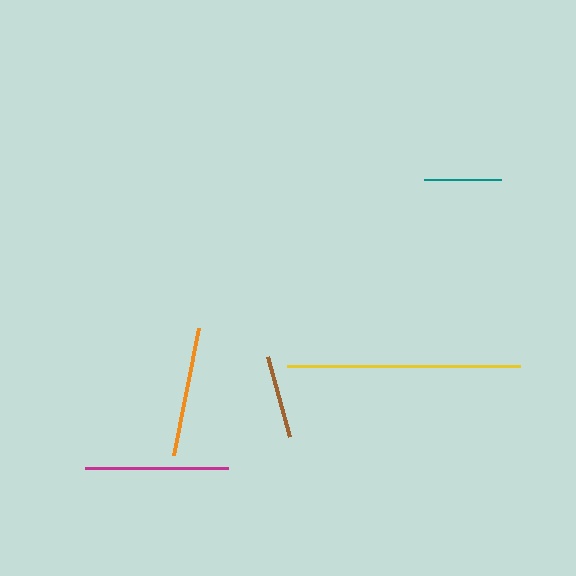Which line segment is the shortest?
The teal line is the shortest at approximately 77 pixels.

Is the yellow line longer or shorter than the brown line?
The yellow line is longer than the brown line.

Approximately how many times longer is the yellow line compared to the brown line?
The yellow line is approximately 2.8 times the length of the brown line.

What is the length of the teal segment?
The teal segment is approximately 77 pixels long.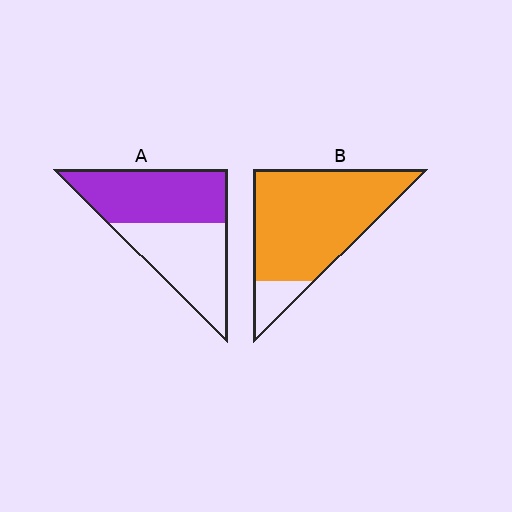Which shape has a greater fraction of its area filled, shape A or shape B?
Shape B.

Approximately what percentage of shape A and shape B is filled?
A is approximately 50% and B is approximately 85%.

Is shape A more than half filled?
Roughly half.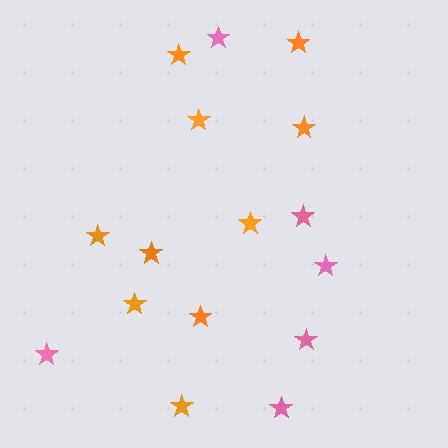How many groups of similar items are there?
There are 2 groups: one group of orange stars (10) and one group of pink stars (6).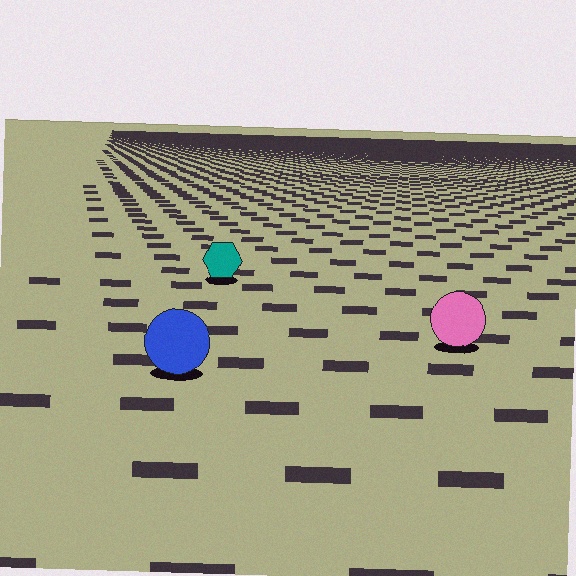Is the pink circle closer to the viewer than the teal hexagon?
Yes. The pink circle is closer — you can tell from the texture gradient: the ground texture is coarser near it.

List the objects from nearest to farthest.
From nearest to farthest: the blue circle, the pink circle, the teal hexagon.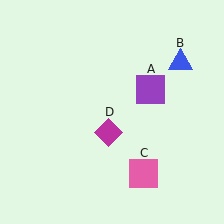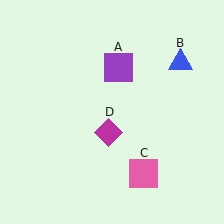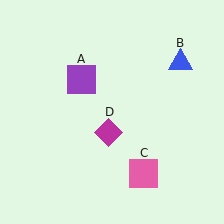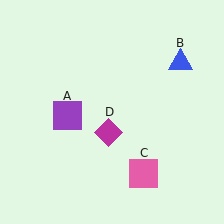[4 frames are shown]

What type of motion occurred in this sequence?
The purple square (object A) rotated counterclockwise around the center of the scene.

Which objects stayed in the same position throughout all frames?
Blue triangle (object B) and pink square (object C) and magenta diamond (object D) remained stationary.